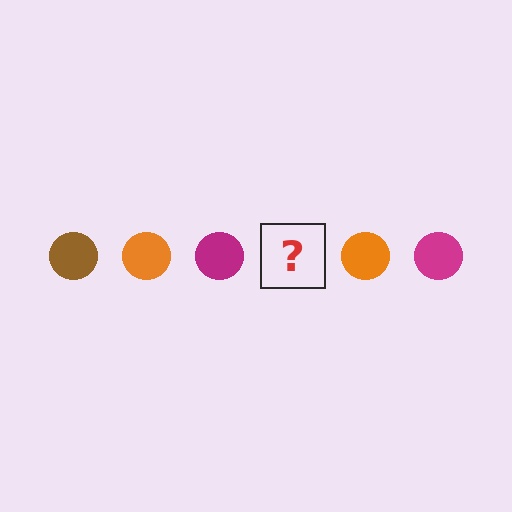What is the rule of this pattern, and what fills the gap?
The rule is that the pattern cycles through brown, orange, magenta circles. The gap should be filled with a brown circle.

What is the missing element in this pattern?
The missing element is a brown circle.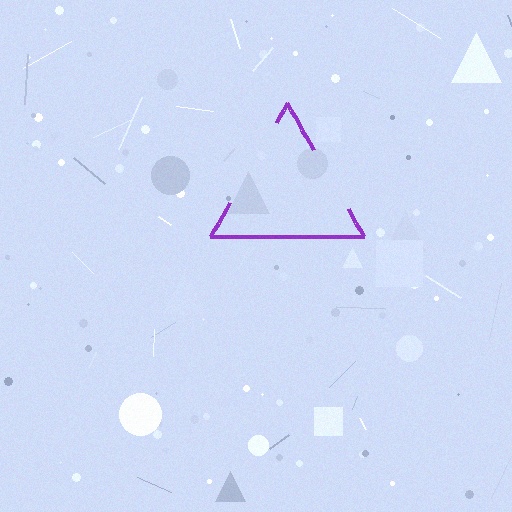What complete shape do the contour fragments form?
The contour fragments form a triangle.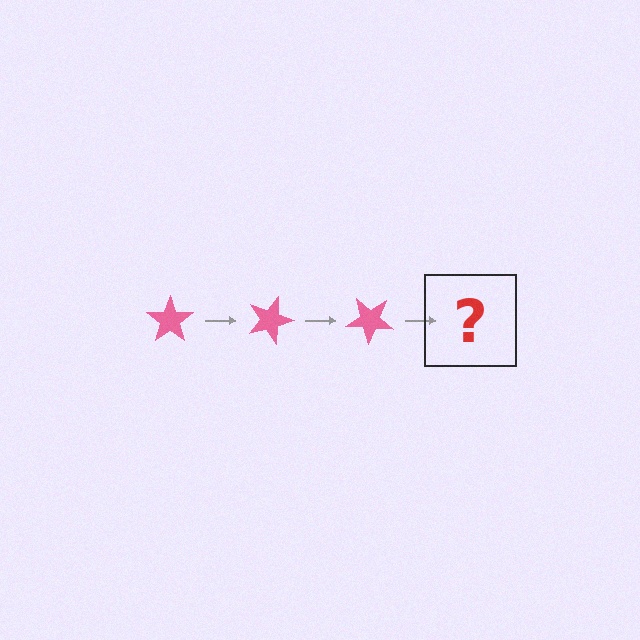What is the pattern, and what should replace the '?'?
The pattern is that the star rotates 20 degrees each step. The '?' should be a pink star rotated 60 degrees.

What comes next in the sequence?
The next element should be a pink star rotated 60 degrees.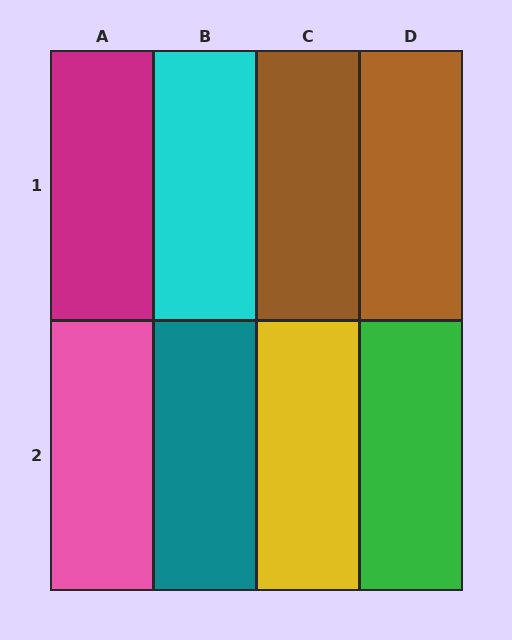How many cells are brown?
2 cells are brown.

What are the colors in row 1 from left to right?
Magenta, cyan, brown, brown.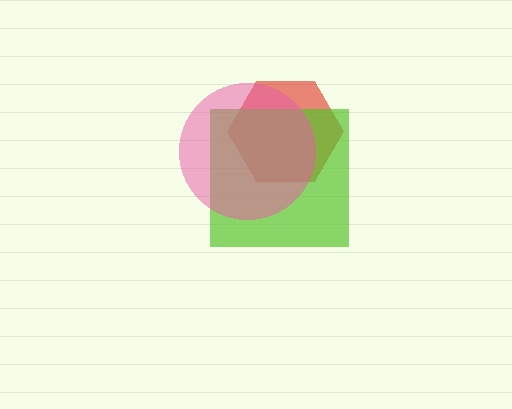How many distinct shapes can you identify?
There are 3 distinct shapes: a red hexagon, a lime square, a pink circle.